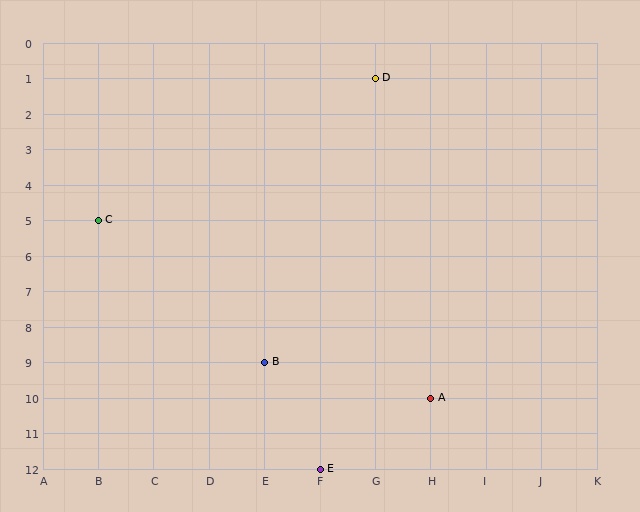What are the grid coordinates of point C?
Point C is at grid coordinates (B, 5).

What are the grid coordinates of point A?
Point A is at grid coordinates (H, 10).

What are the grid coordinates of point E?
Point E is at grid coordinates (F, 12).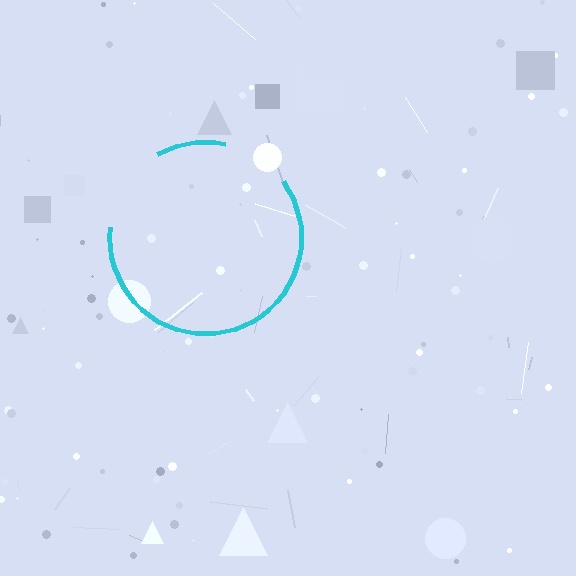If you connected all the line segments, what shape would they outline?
They would outline a circle.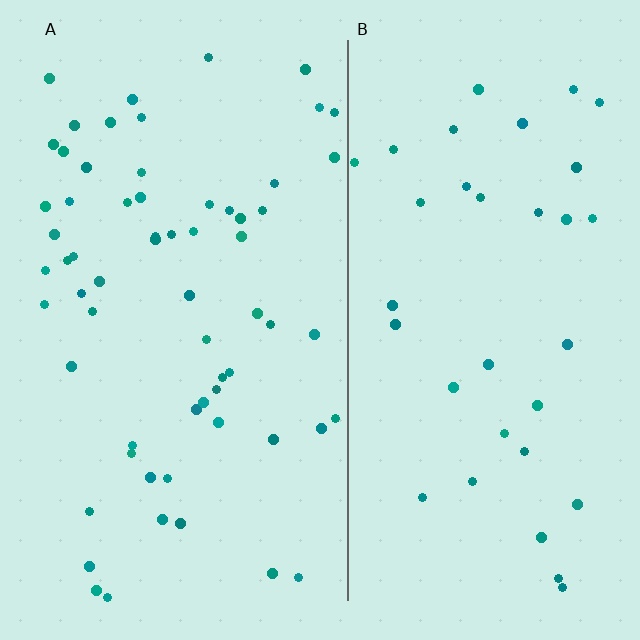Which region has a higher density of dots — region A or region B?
A (the left).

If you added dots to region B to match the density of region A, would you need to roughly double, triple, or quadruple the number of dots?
Approximately double.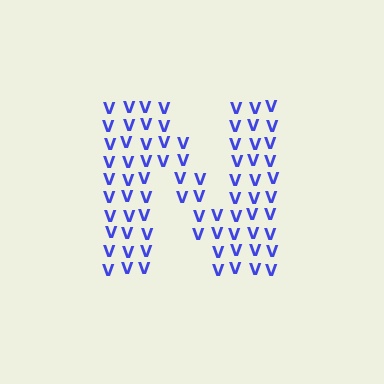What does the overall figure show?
The overall figure shows the letter N.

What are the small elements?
The small elements are letter V's.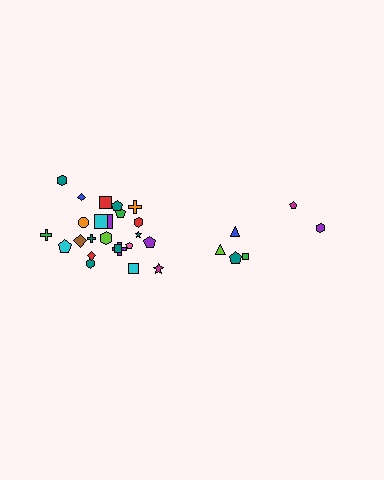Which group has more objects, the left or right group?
The left group.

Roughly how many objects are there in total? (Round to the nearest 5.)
Roughly 30 objects in total.